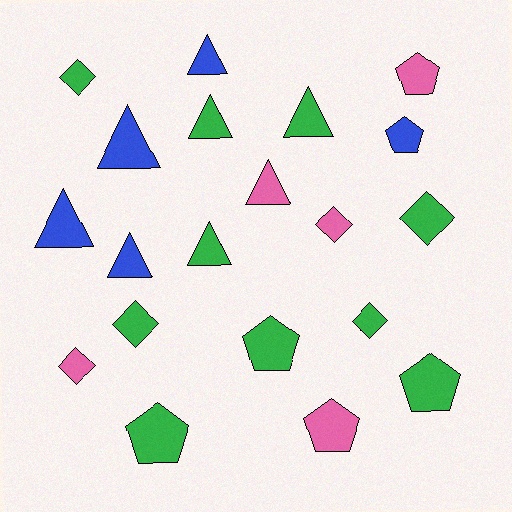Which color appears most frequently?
Green, with 10 objects.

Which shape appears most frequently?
Triangle, with 8 objects.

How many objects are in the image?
There are 20 objects.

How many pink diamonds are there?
There are 2 pink diamonds.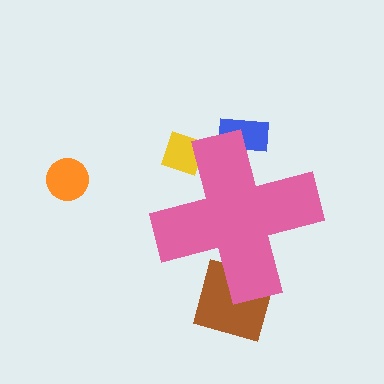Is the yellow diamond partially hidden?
Yes, the yellow diamond is partially hidden behind the pink cross.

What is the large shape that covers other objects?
A pink cross.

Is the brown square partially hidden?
Yes, the brown square is partially hidden behind the pink cross.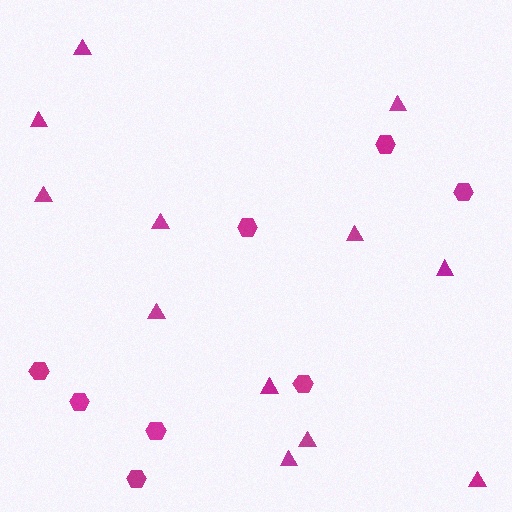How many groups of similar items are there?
There are 2 groups: one group of hexagons (8) and one group of triangles (12).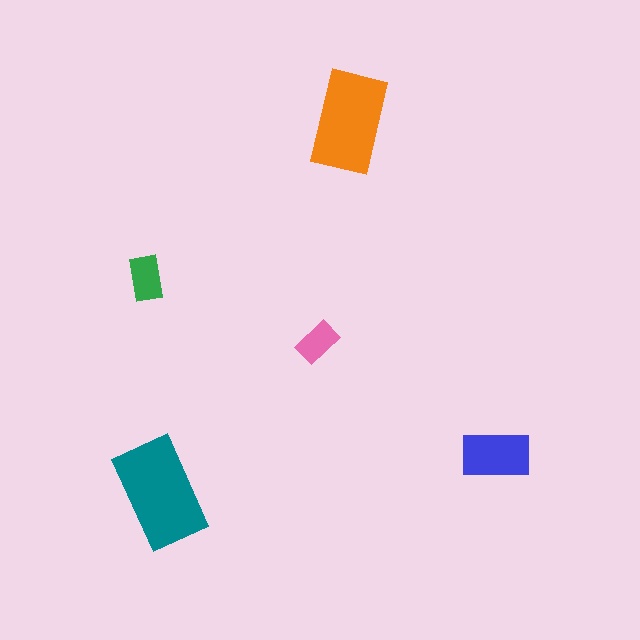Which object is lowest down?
The teal rectangle is bottommost.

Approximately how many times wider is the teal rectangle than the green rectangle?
About 2.5 times wider.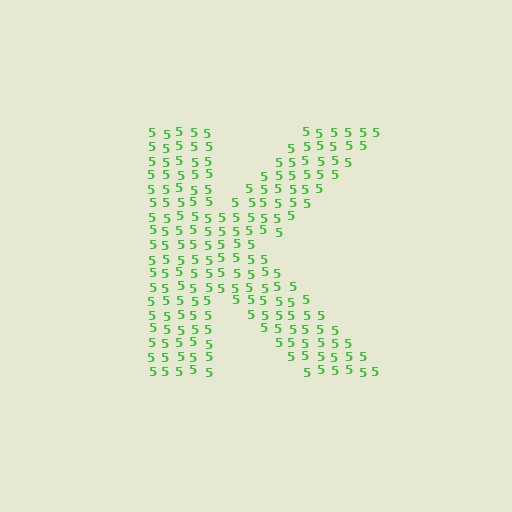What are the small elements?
The small elements are digit 5's.